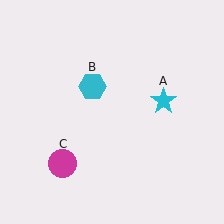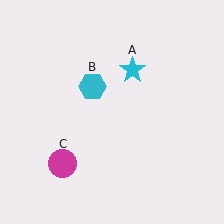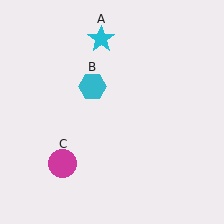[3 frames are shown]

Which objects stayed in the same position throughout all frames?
Cyan hexagon (object B) and magenta circle (object C) remained stationary.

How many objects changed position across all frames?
1 object changed position: cyan star (object A).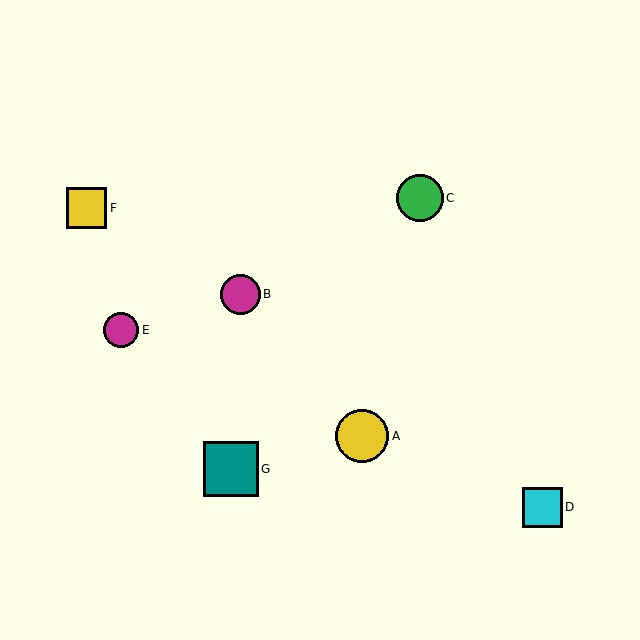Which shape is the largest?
The teal square (labeled G) is the largest.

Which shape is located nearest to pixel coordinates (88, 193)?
The yellow square (labeled F) at (87, 208) is nearest to that location.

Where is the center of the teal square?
The center of the teal square is at (231, 469).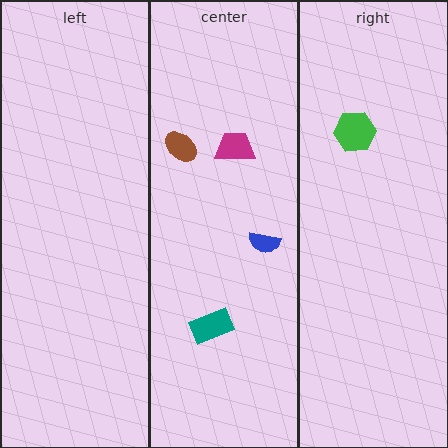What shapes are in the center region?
The blue semicircle, the teal rectangle, the brown ellipse, the magenta trapezoid.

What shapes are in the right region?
The green hexagon.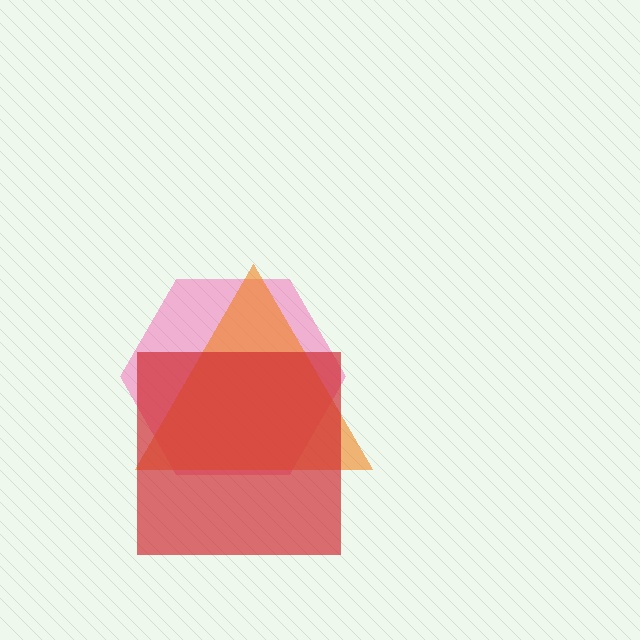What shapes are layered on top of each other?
The layered shapes are: a pink hexagon, an orange triangle, a red square.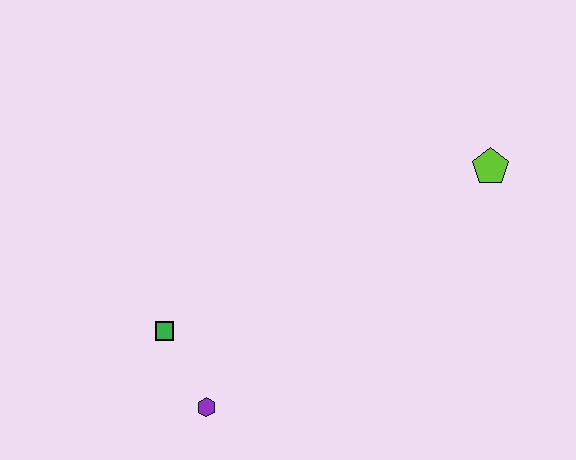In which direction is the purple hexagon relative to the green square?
The purple hexagon is below the green square.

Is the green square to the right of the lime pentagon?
No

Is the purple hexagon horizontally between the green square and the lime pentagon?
Yes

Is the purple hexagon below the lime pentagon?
Yes